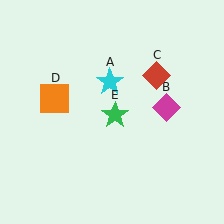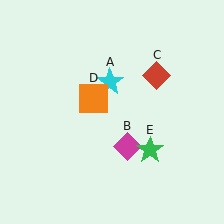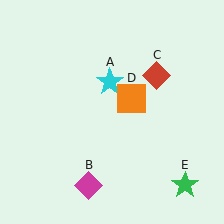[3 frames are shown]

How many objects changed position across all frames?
3 objects changed position: magenta diamond (object B), orange square (object D), green star (object E).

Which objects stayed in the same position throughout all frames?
Cyan star (object A) and red diamond (object C) remained stationary.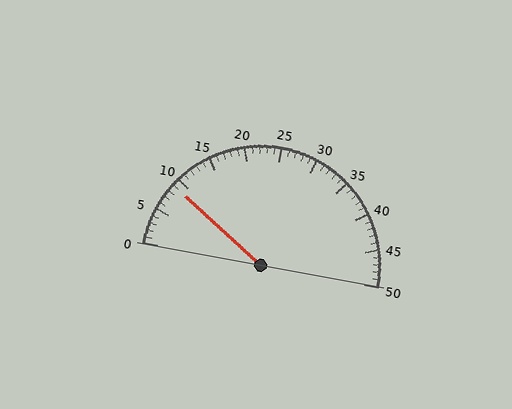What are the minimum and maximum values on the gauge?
The gauge ranges from 0 to 50.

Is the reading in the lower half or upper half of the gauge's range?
The reading is in the lower half of the range (0 to 50).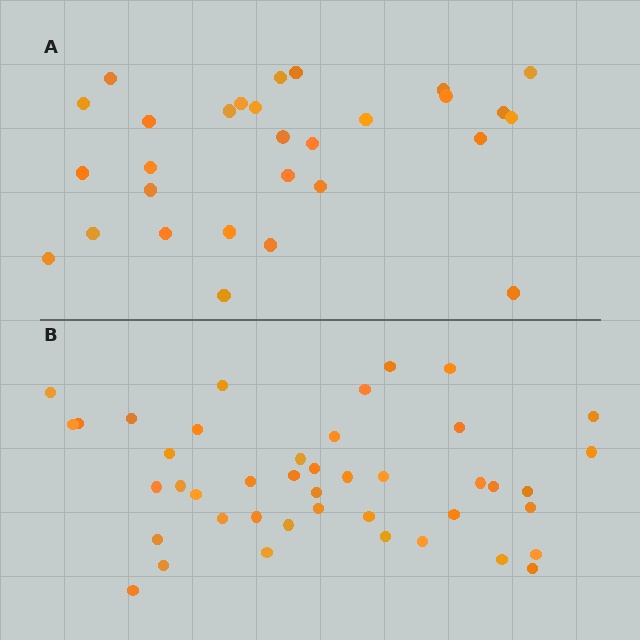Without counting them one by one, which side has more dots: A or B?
Region B (the bottom region) has more dots.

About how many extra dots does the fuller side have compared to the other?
Region B has approximately 15 more dots than region A.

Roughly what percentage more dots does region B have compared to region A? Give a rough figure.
About 50% more.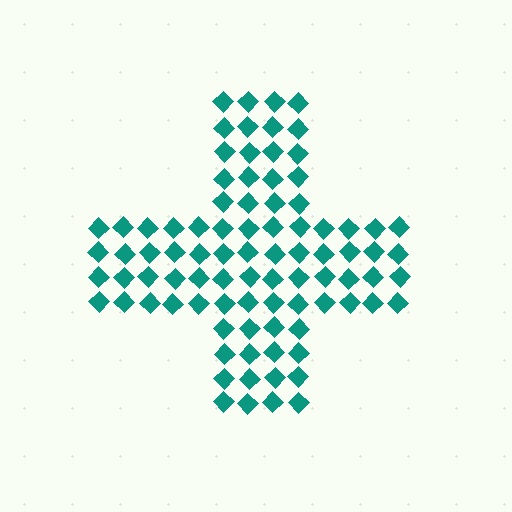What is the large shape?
The large shape is a cross.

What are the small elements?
The small elements are diamonds.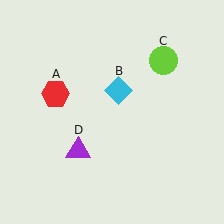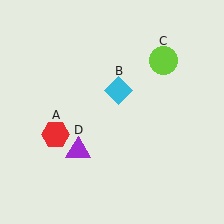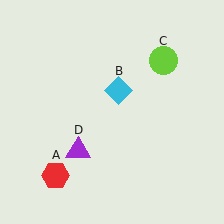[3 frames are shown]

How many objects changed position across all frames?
1 object changed position: red hexagon (object A).